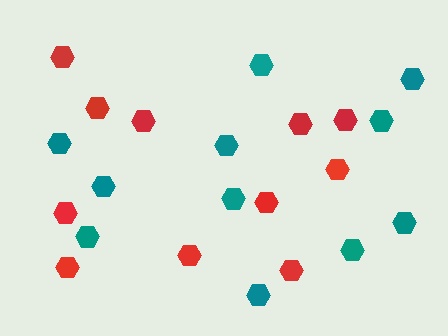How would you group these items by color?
There are 2 groups: one group of teal hexagons (11) and one group of red hexagons (11).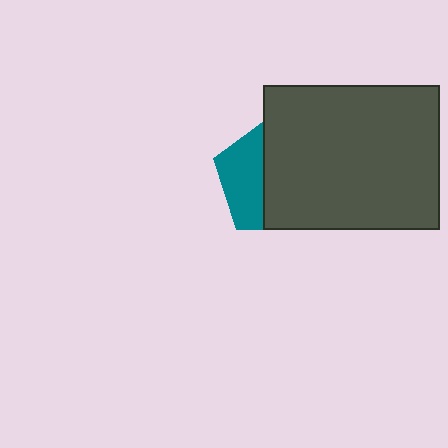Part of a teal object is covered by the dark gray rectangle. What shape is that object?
It is a pentagon.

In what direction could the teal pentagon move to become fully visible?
The teal pentagon could move left. That would shift it out from behind the dark gray rectangle entirely.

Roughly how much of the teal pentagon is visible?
A small part of it is visible (roughly 38%).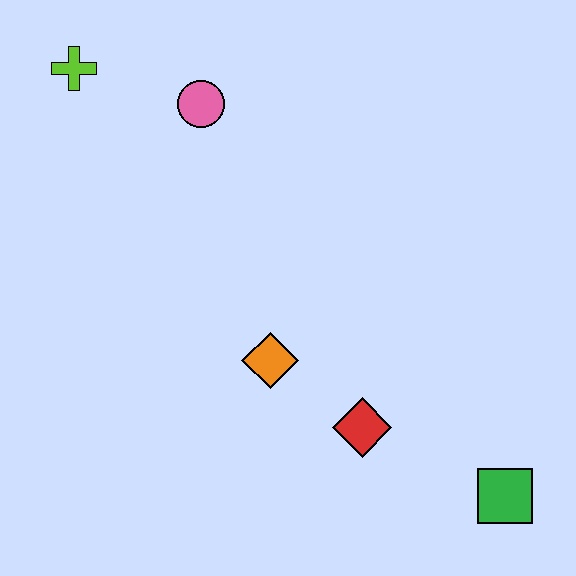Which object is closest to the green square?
The red diamond is closest to the green square.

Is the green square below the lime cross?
Yes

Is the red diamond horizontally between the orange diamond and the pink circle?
No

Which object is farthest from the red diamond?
The lime cross is farthest from the red diamond.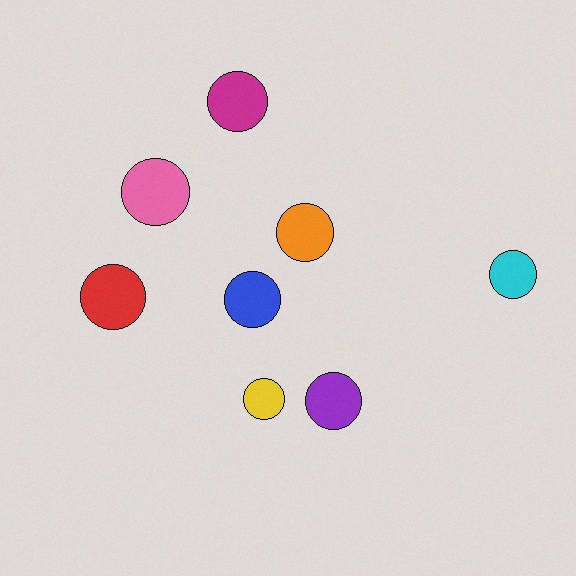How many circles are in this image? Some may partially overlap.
There are 8 circles.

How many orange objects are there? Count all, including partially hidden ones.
There is 1 orange object.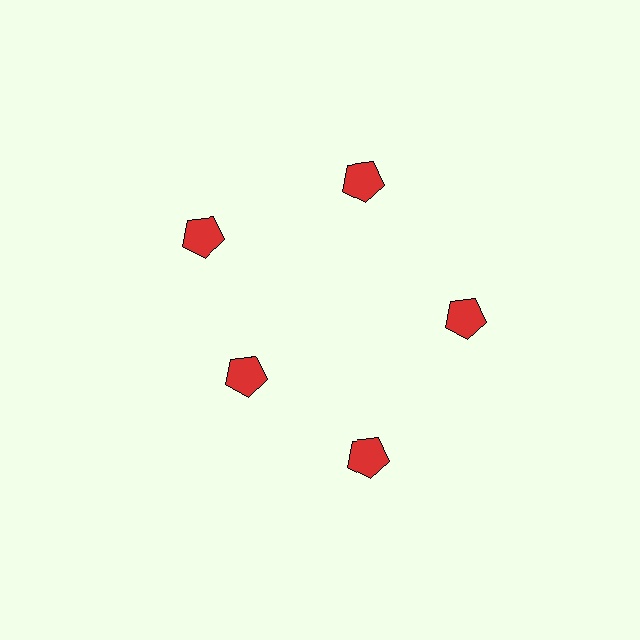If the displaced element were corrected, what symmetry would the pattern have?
It would have 5-fold rotational symmetry — the pattern would map onto itself every 72 degrees.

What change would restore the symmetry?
The symmetry would be restored by moving it outward, back onto the ring so that all 5 pentagons sit at equal angles and equal distance from the center.